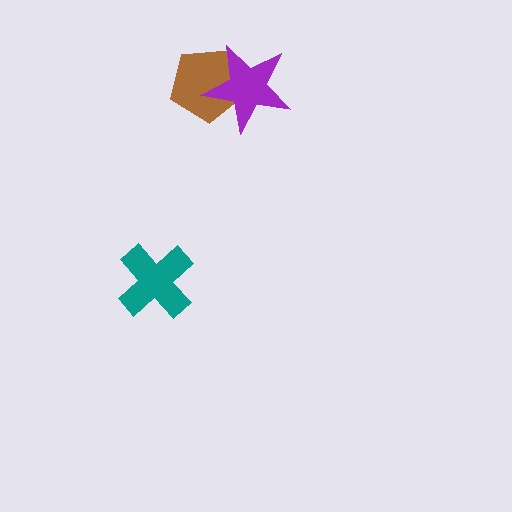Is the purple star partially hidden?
No, no other shape covers it.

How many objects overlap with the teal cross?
0 objects overlap with the teal cross.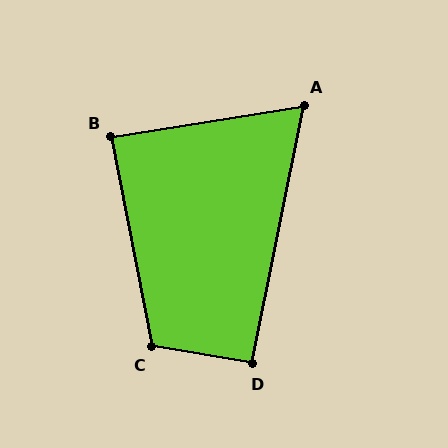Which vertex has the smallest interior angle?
A, at approximately 69 degrees.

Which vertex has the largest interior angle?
C, at approximately 111 degrees.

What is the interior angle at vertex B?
Approximately 88 degrees (approximately right).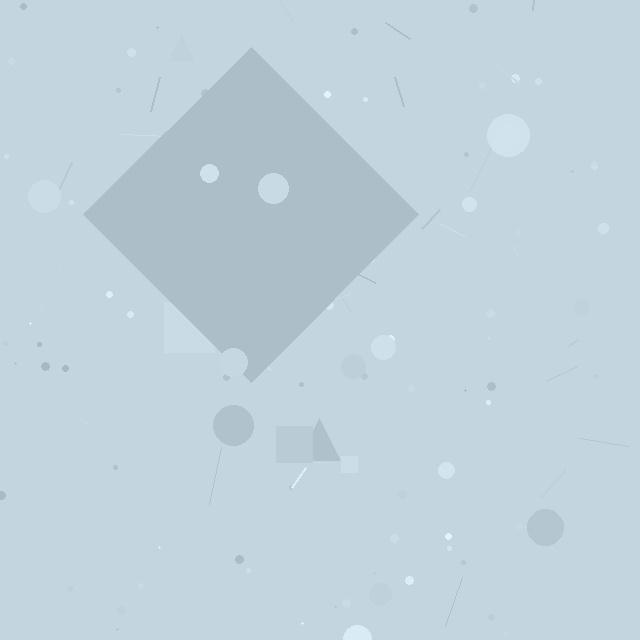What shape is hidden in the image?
A diamond is hidden in the image.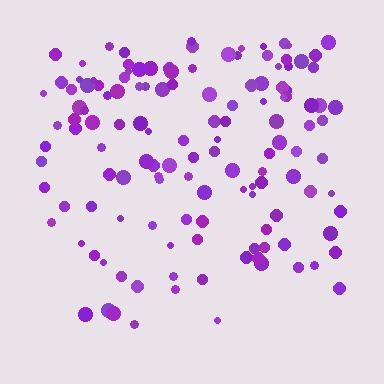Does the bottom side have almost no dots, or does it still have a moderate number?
Still a moderate number, just noticeably fewer than the top.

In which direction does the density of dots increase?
From bottom to top, with the top side densest.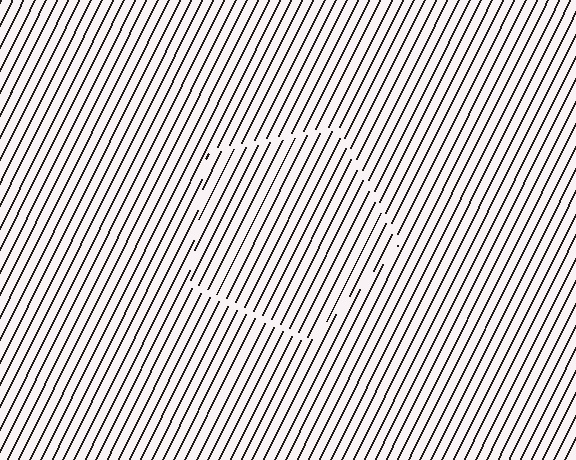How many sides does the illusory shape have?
5 sides — the line-ends trace a pentagon.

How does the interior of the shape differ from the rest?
The interior of the shape contains the same grating, shifted by half a period — the contour is defined by the phase discontinuity where line-ends from the inner and outer gratings abut.